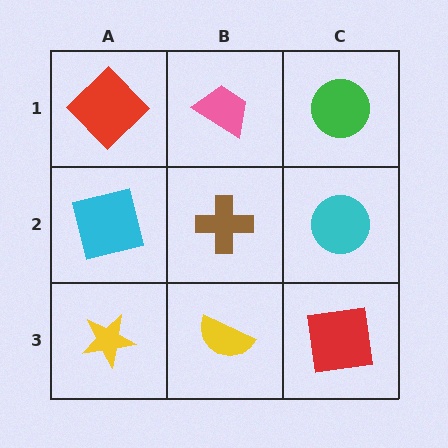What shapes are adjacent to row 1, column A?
A cyan square (row 2, column A), a pink trapezoid (row 1, column B).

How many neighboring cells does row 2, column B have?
4.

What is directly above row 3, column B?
A brown cross.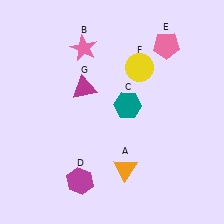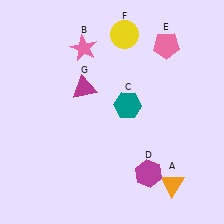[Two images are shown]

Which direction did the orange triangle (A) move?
The orange triangle (A) moved right.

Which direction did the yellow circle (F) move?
The yellow circle (F) moved up.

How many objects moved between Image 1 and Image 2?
3 objects moved between the two images.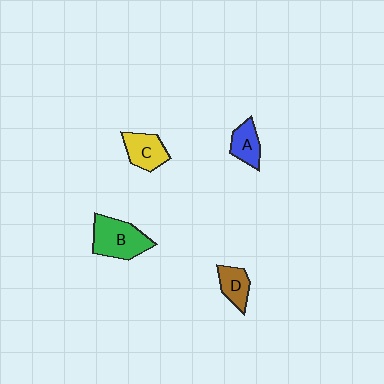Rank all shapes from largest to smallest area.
From largest to smallest: B (green), C (yellow), A (blue), D (brown).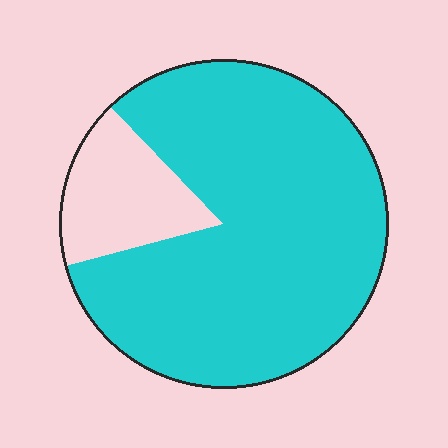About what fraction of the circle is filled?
About five sixths (5/6).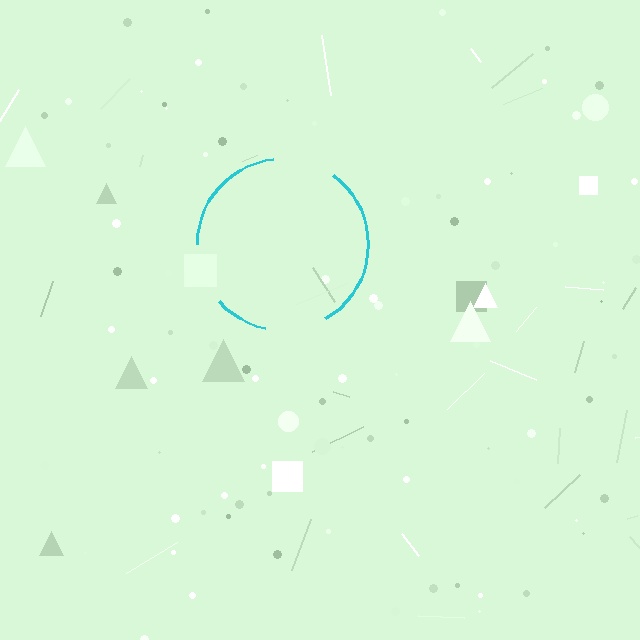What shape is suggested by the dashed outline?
The dashed outline suggests a circle.